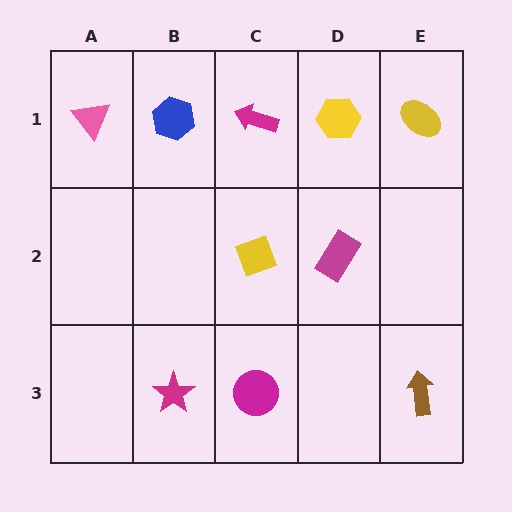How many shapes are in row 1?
5 shapes.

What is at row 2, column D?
A magenta rectangle.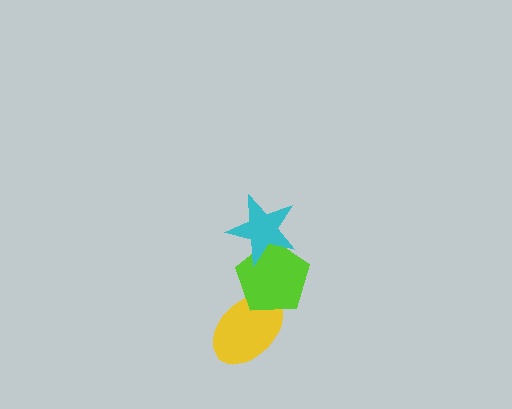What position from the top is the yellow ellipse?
The yellow ellipse is 3rd from the top.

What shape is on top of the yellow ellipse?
The lime pentagon is on top of the yellow ellipse.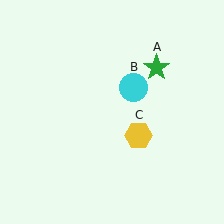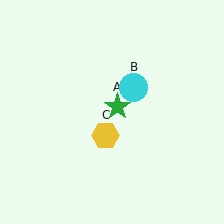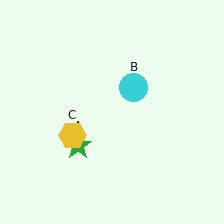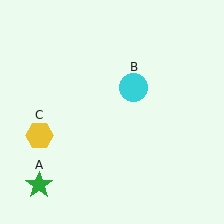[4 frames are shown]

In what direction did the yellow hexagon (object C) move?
The yellow hexagon (object C) moved left.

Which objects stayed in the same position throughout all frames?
Cyan circle (object B) remained stationary.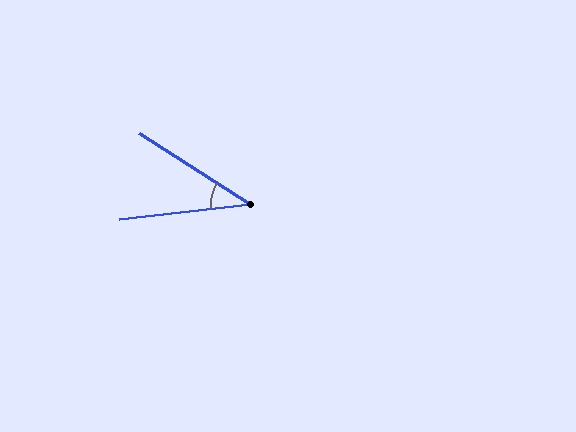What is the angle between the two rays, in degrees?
Approximately 39 degrees.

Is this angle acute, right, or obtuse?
It is acute.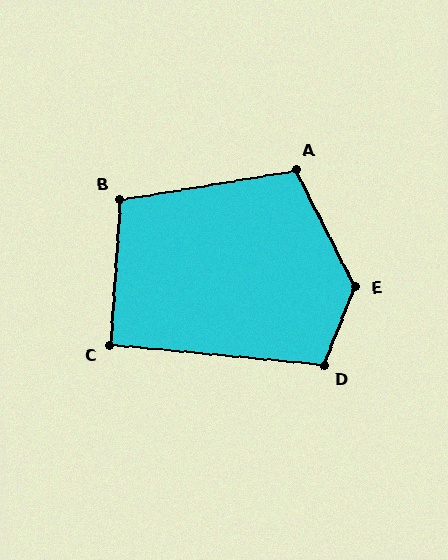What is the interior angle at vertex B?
Approximately 104 degrees (obtuse).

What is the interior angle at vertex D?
Approximately 106 degrees (obtuse).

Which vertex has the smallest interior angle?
C, at approximately 91 degrees.